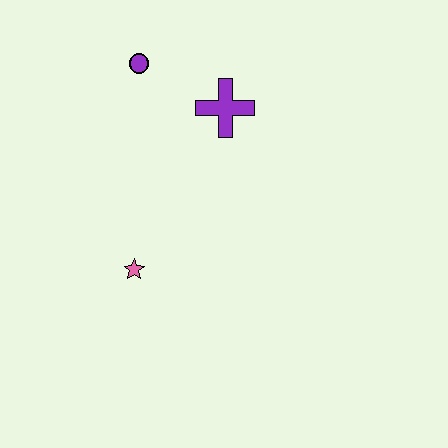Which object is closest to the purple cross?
The purple circle is closest to the purple cross.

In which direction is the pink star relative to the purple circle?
The pink star is below the purple circle.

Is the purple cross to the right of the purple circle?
Yes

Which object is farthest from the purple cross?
The pink star is farthest from the purple cross.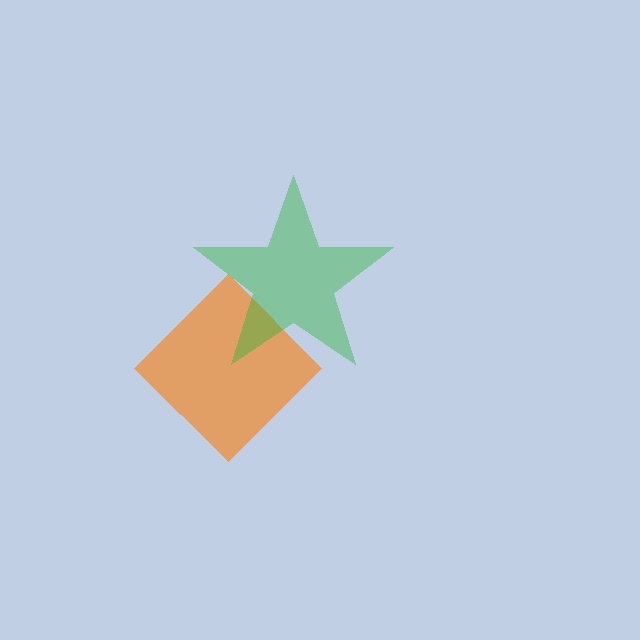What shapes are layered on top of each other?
The layered shapes are: an orange diamond, a green star.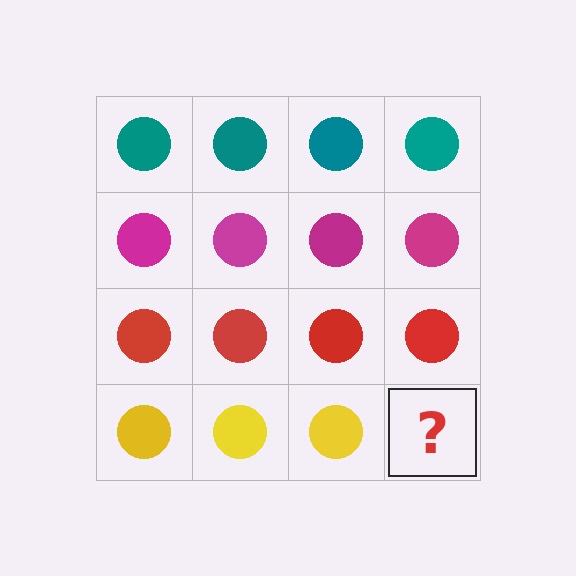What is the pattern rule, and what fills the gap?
The rule is that each row has a consistent color. The gap should be filled with a yellow circle.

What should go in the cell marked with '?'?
The missing cell should contain a yellow circle.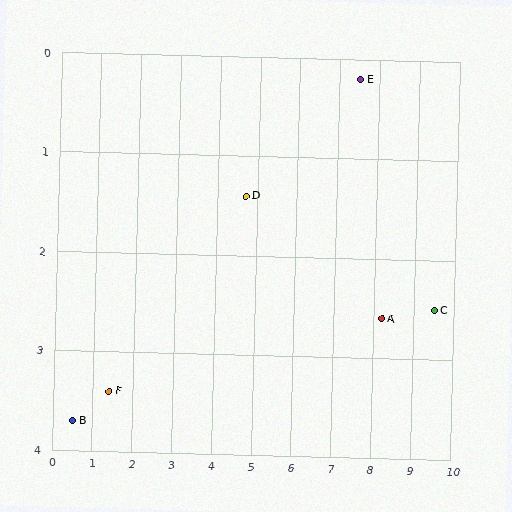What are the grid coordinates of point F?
Point F is at approximately (1.4, 3.4).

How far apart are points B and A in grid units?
Points B and A are about 7.8 grid units apart.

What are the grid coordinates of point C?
Point C is at approximately (9.5, 2.5).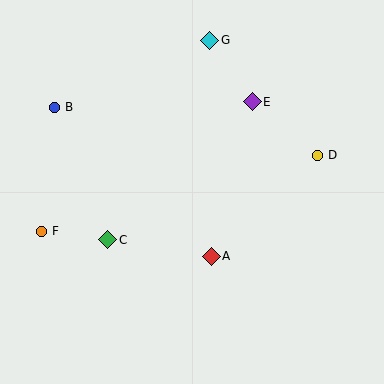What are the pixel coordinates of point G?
Point G is at (210, 40).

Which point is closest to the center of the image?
Point A at (211, 256) is closest to the center.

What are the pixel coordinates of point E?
Point E is at (252, 102).